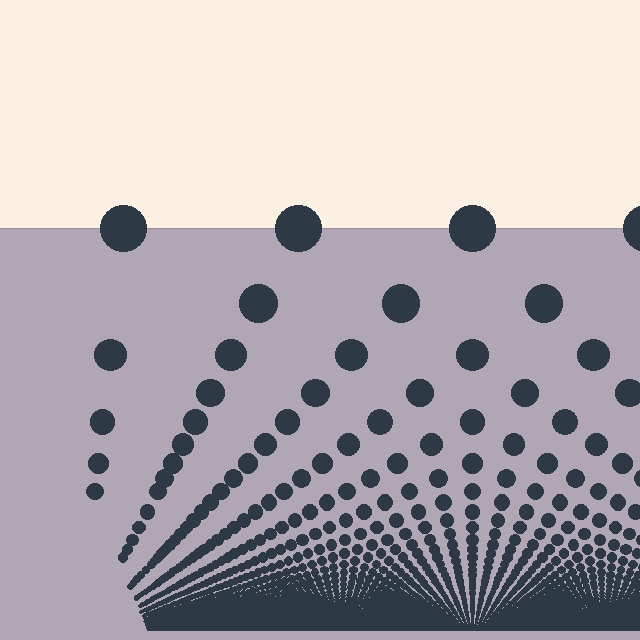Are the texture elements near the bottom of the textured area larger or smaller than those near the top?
Smaller. The gradient is inverted — elements near the bottom are smaller and denser.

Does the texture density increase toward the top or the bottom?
Density increases toward the bottom.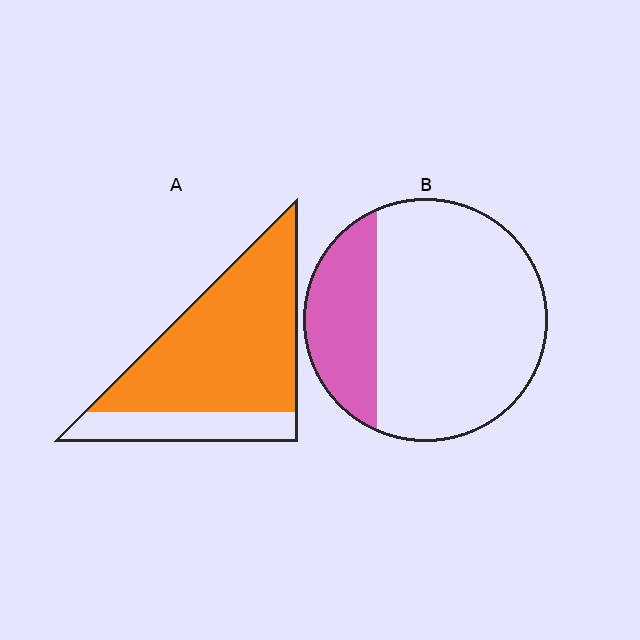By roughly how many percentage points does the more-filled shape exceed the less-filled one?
By roughly 50 percentage points (A over B).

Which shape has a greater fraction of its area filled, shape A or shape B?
Shape A.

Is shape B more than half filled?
No.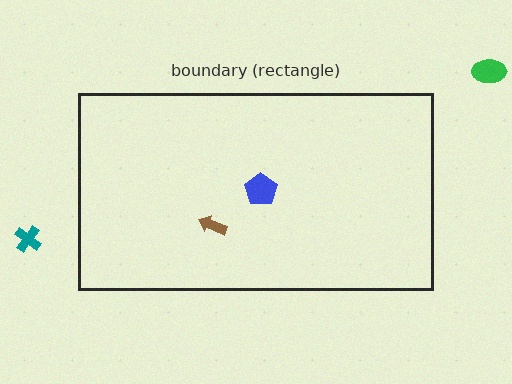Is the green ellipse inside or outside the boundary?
Outside.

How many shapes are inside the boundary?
2 inside, 2 outside.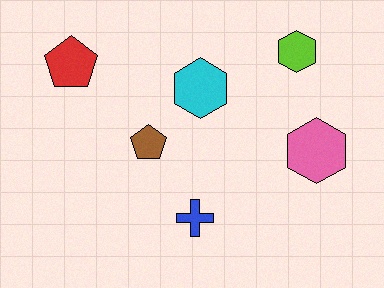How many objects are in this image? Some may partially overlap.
There are 6 objects.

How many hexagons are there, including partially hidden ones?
There are 3 hexagons.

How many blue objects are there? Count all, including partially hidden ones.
There is 1 blue object.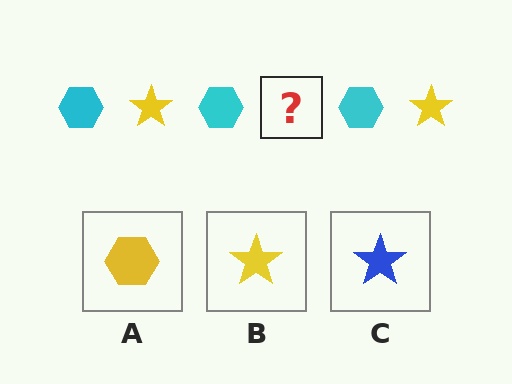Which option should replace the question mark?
Option B.